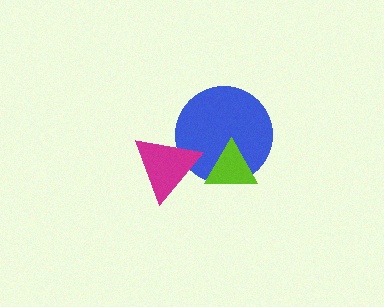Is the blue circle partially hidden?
Yes, it is partially covered by another shape.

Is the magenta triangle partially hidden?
No, no other shape covers it.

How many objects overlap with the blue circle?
2 objects overlap with the blue circle.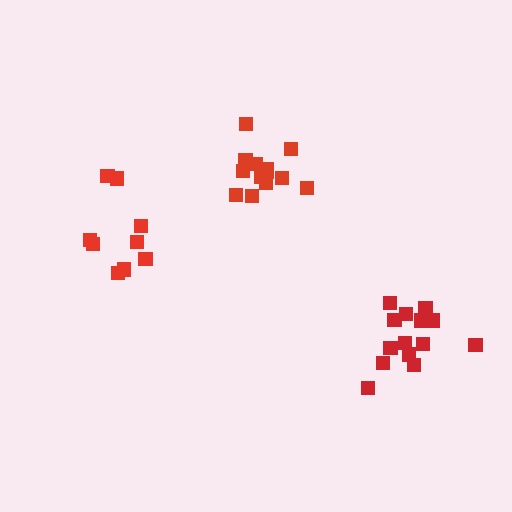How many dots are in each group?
Group 1: 13 dots, Group 2: 14 dots, Group 3: 9 dots (36 total).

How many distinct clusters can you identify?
There are 3 distinct clusters.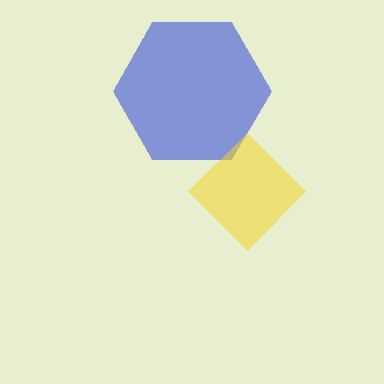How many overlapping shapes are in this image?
There are 2 overlapping shapes in the image.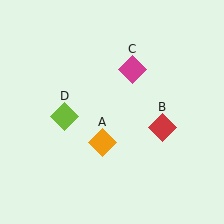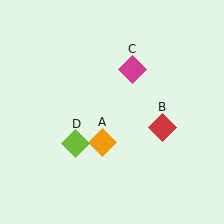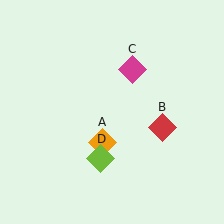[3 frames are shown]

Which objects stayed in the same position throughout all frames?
Orange diamond (object A) and red diamond (object B) and magenta diamond (object C) remained stationary.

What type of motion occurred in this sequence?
The lime diamond (object D) rotated counterclockwise around the center of the scene.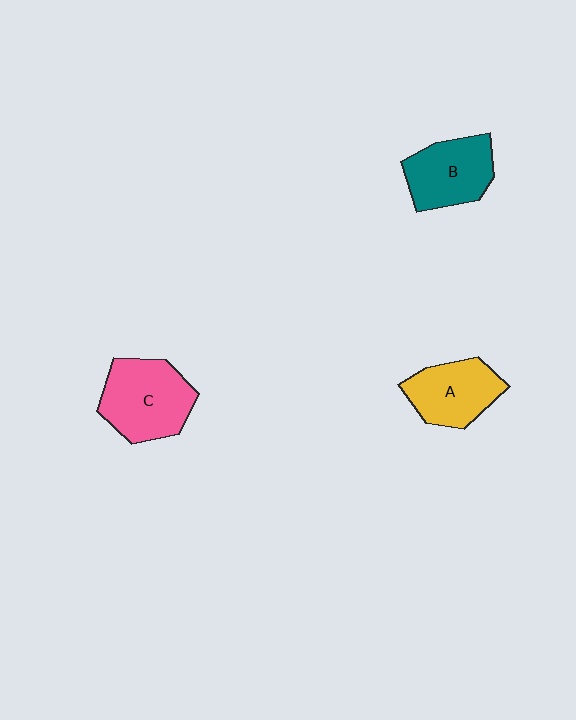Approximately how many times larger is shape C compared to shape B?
Approximately 1.2 times.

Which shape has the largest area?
Shape C (pink).